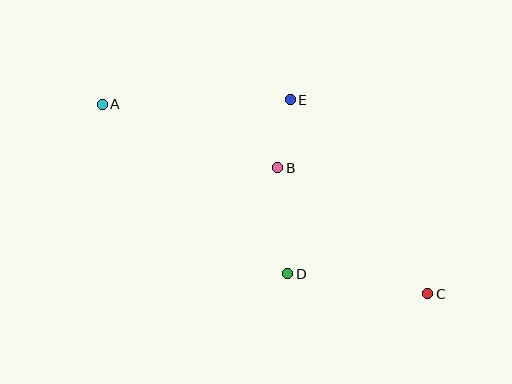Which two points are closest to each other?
Points B and E are closest to each other.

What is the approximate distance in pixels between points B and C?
The distance between B and C is approximately 196 pixels.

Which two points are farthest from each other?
Points A and C are farthest from each other.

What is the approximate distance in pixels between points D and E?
The distance between D and E is approximately 174 pixels.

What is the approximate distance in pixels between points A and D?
The distance between A and D is approximately 251 pixels.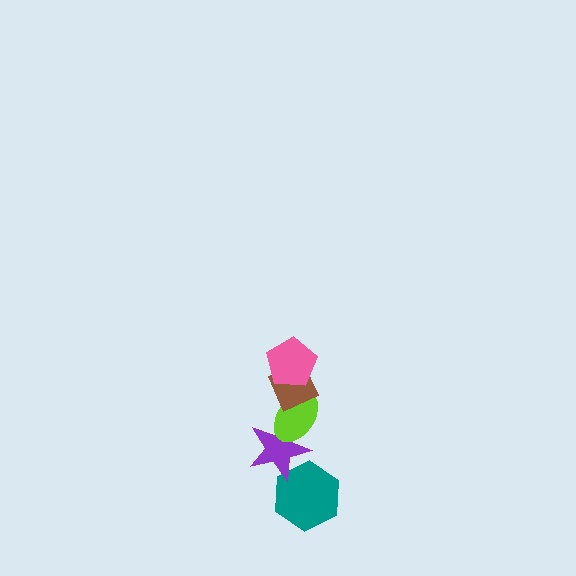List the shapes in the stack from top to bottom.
From top to bottom: the pink pentagon, the brown diamond, the lime ellipse, the purple star, the teal hexagon.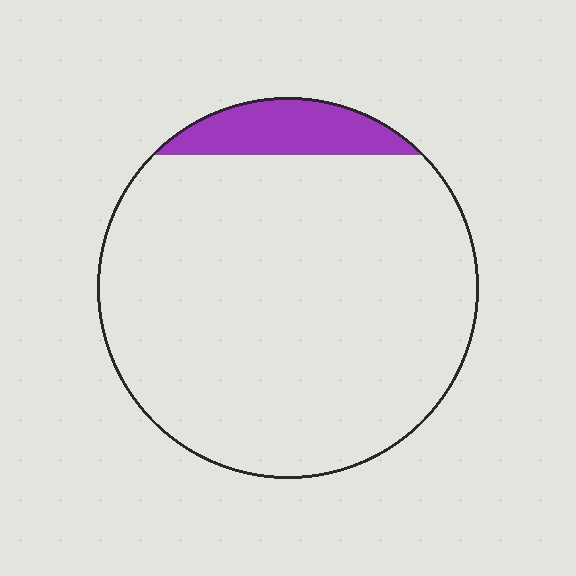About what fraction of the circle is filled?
About one tenth (1/10).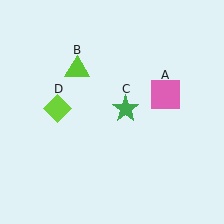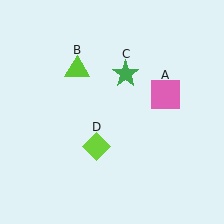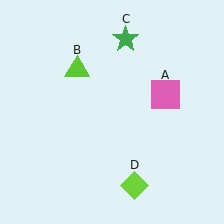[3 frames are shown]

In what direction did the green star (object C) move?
The green star (object C) moved up.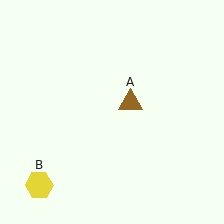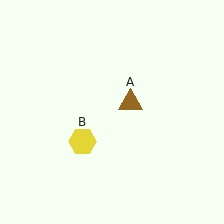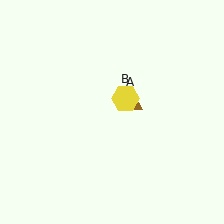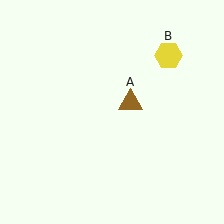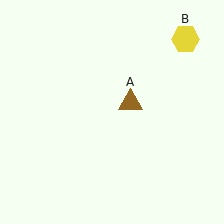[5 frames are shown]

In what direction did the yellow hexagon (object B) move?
The yellow hexagon (object B) moved up and to the right.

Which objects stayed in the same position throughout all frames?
Brown triangle (object A) remained stationary.